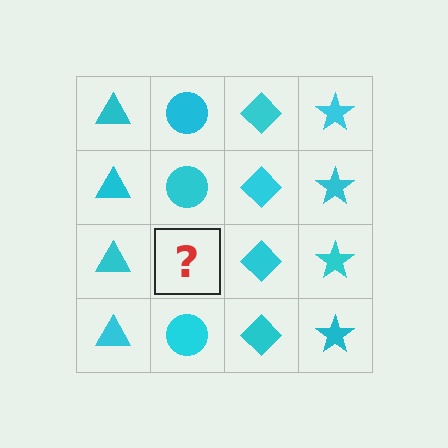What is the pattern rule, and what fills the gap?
The rule is that each column has a consistent shape. The gap should be filled with a cyan circle.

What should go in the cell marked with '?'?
The missing cell should contain a cyan circle.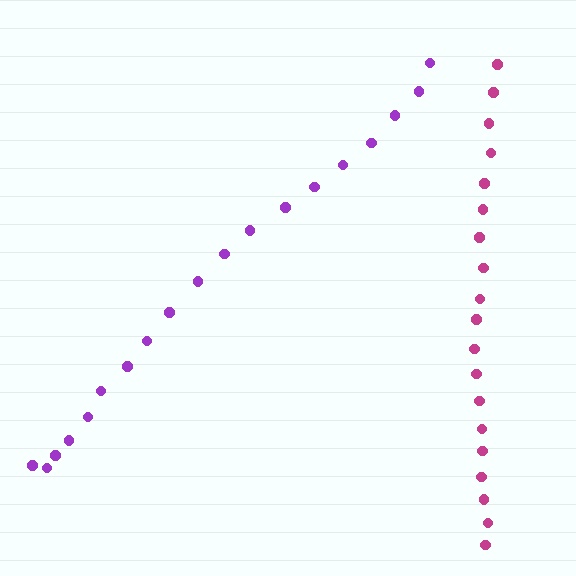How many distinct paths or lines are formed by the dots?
There are 2 distinct paths.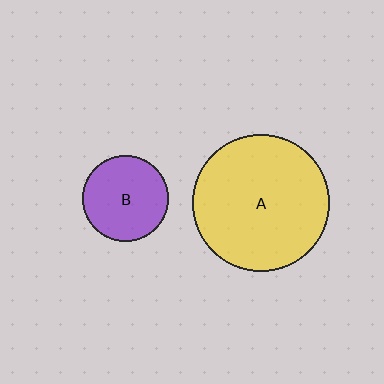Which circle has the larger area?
Circle A (yellow).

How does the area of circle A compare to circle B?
Approximately 2.5 times.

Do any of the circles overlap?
No, none of the circles overlap.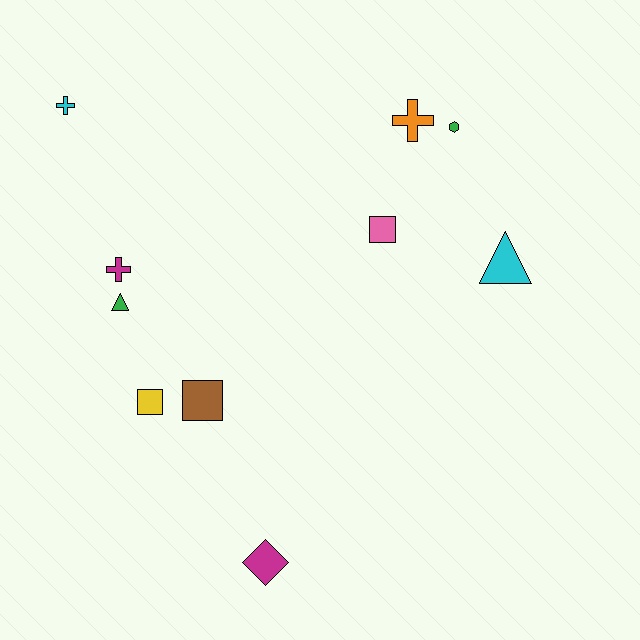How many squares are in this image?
There are 3 squares.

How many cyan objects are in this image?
There are 2 cyan objects.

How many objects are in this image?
There are 10 objects.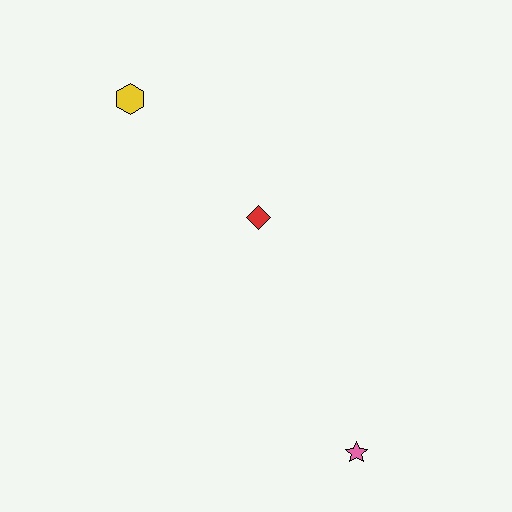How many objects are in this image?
There are 3 objects.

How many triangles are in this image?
There are no triangles.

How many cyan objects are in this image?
There are no cyan objects.